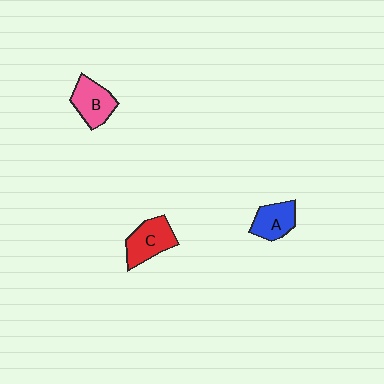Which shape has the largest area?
Shape C (red).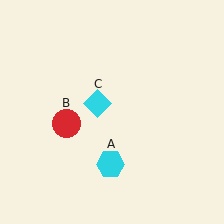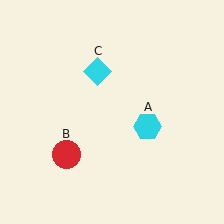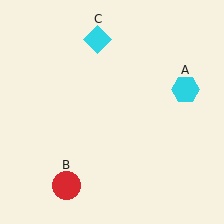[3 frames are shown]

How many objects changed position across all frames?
3 objects changed position: cyan hexagon (object A), red circle (object B), cyan diamond (object C).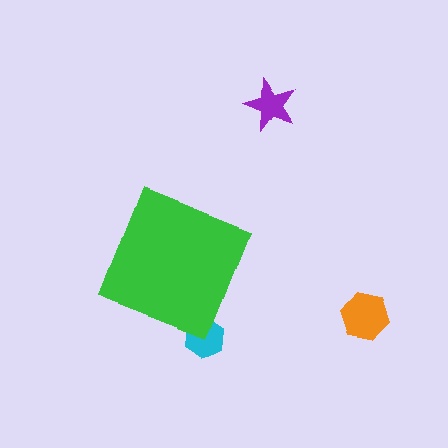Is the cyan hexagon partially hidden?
Yes, the cyan hexagon is partially hidden behind the green diamond.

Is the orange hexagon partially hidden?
No, the orange hexagon is fully visible.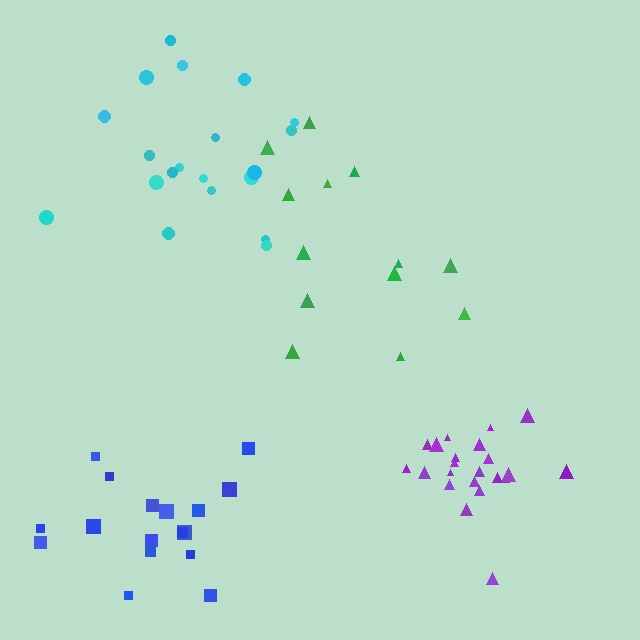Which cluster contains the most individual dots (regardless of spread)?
Purple (22).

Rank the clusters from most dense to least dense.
purple, cyan, blue, green.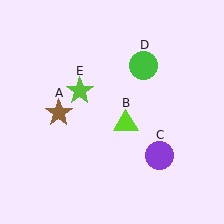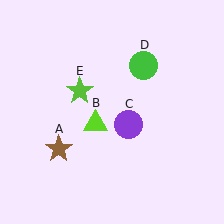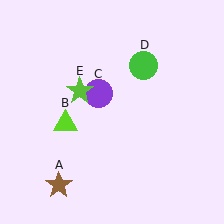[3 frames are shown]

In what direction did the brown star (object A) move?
The brown star (object A) moved down.